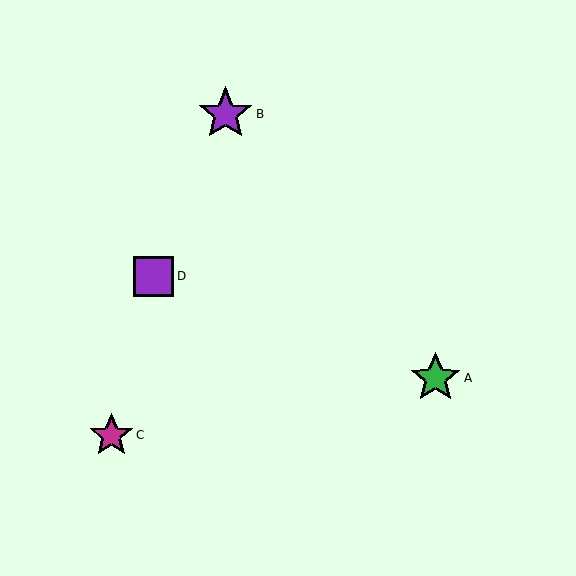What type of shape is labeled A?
Shape A is a green star.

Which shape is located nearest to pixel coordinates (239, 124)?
The purple star (labeled B) at (226, 114) is nearest to that location.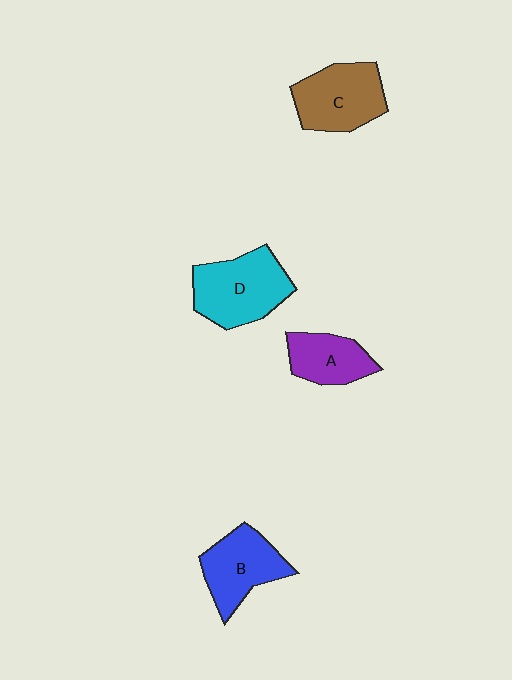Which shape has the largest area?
Shape D (cyan).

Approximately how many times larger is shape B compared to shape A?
Approximately 1.3 times.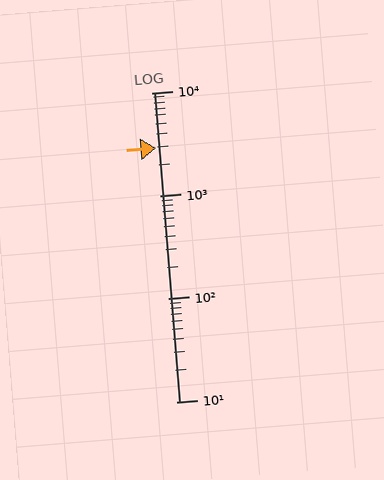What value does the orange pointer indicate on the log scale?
The pointer indicates approximately 2900.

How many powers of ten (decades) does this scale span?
The scale spans 3 decades, from 10 to 10000.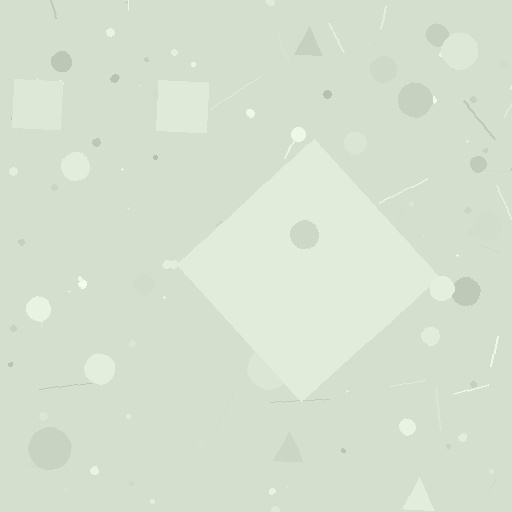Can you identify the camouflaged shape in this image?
The camouflaged shape is a diamond.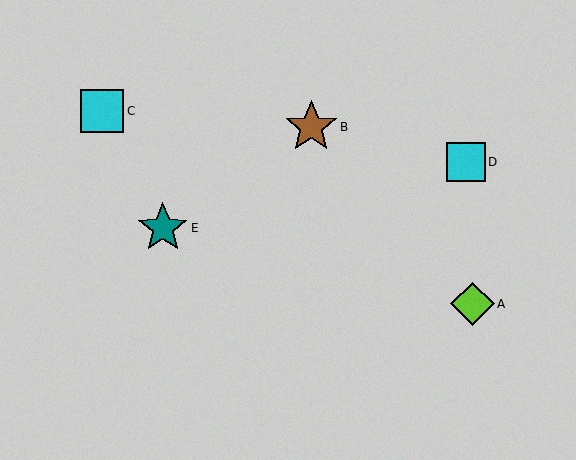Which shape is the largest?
The brown star (labeled B) is the largest.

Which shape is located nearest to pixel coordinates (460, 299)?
The lime diamond (labeled A) at (472, 304) is nearest to that location.